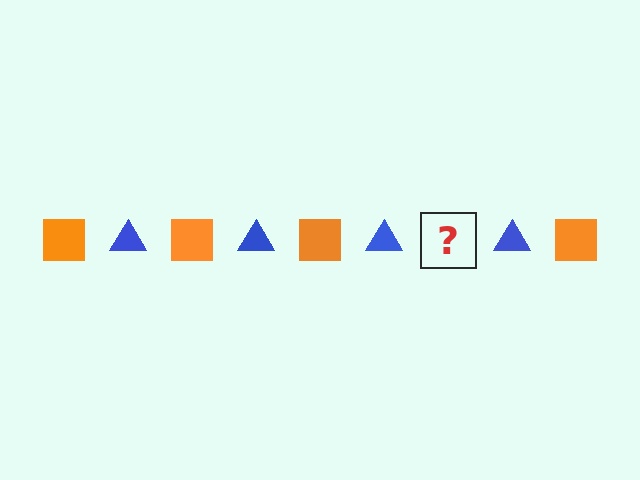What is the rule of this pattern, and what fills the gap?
The rule is that the pattern alternates between orange square and blue triangle. The gap should be filled with an orange square.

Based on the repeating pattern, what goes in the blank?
The blank should be an orange square.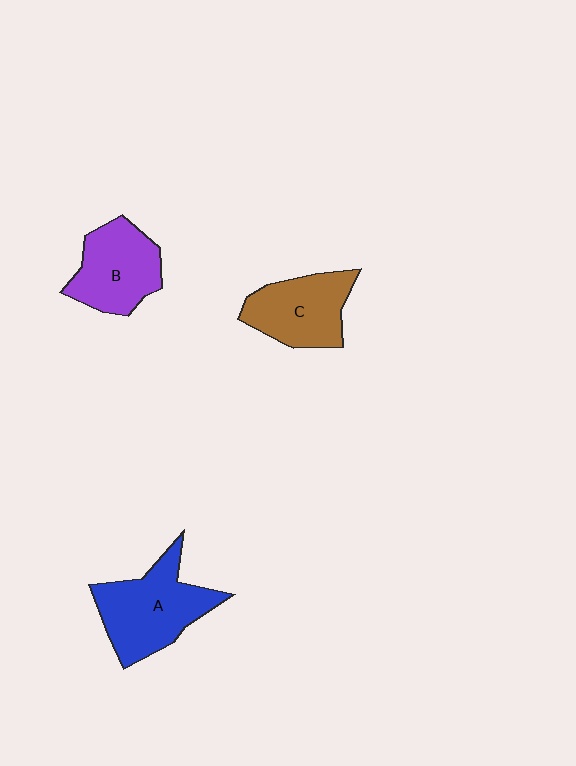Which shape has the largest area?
Shape A (blue).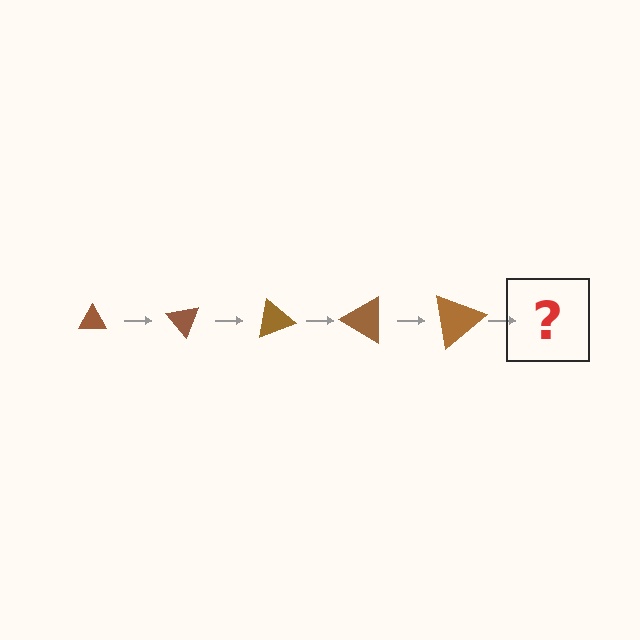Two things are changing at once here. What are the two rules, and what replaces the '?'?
The two rules are that the triangle grows larger each step and it rotates 50 degrees each step. The '?' should be a triangle, larger than the previous one and rotated 250 degrees from the start.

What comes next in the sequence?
The next element should be a triangle, larger than the previous one and rotated 250 degrees from the start.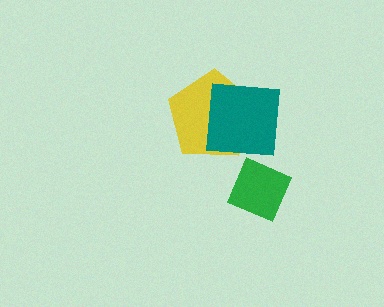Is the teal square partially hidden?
Yes, it is partially covered by another shape.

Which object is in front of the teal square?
The green diamond is in front of the teal square.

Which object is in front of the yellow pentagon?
The teal square is in front of the yellow pentagon.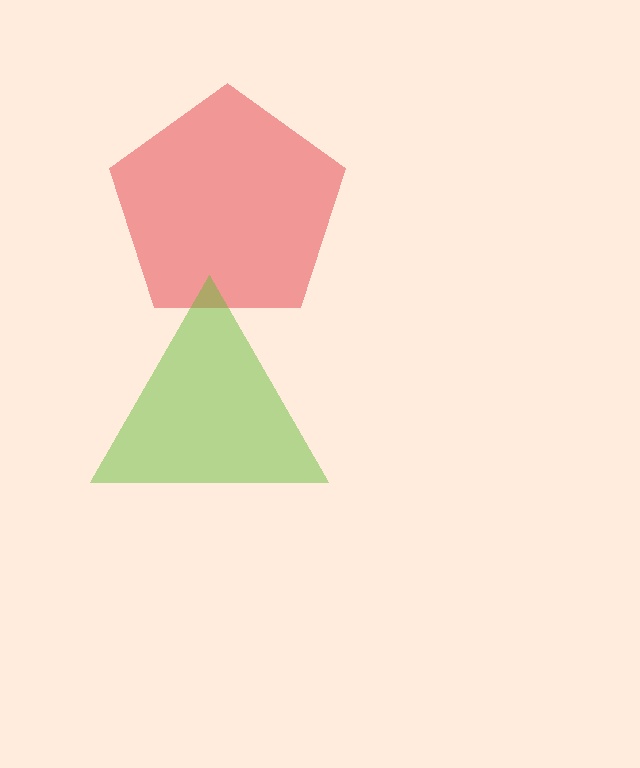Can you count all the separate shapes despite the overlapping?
Yes, there are 2 separate shapes.